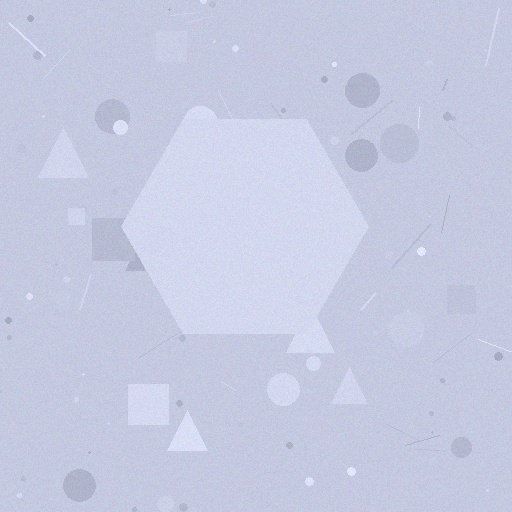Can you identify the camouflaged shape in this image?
The camouflaged shape is a hexagon.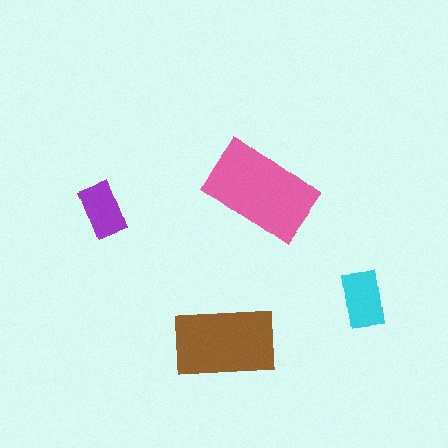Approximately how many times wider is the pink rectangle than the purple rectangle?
About 2 times wider.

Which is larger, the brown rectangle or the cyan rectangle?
The brown one.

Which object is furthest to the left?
The purple rectangle is leftmost.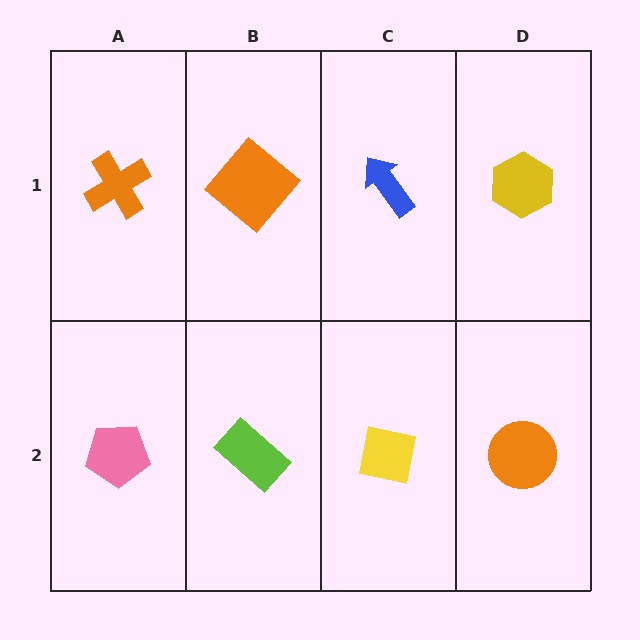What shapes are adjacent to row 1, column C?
A yellow square (row 2, column C), an orange diamond (row 1, column B), a yellow hexagon (row 1, column D).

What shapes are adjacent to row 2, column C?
A blue arrow (row 1, column C), a lime rectangle (row 2, column B), an orange circle (row 2, column D).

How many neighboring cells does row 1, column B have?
3.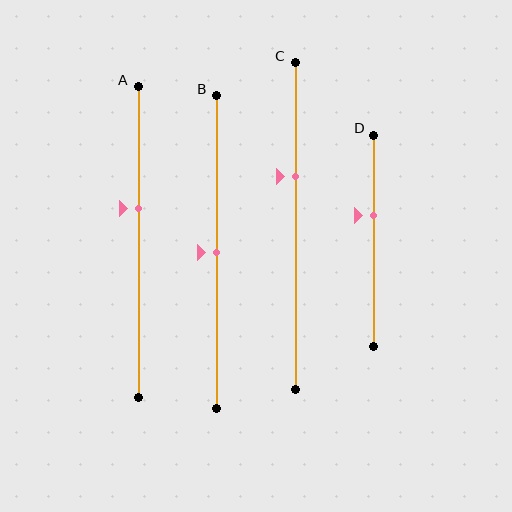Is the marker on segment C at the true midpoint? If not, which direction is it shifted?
No, the marker on segment C is shifted upward by about 15% of the segment length.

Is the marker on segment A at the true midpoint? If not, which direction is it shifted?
No, the marker on segment A is shifted upward by about 11% of the segment length.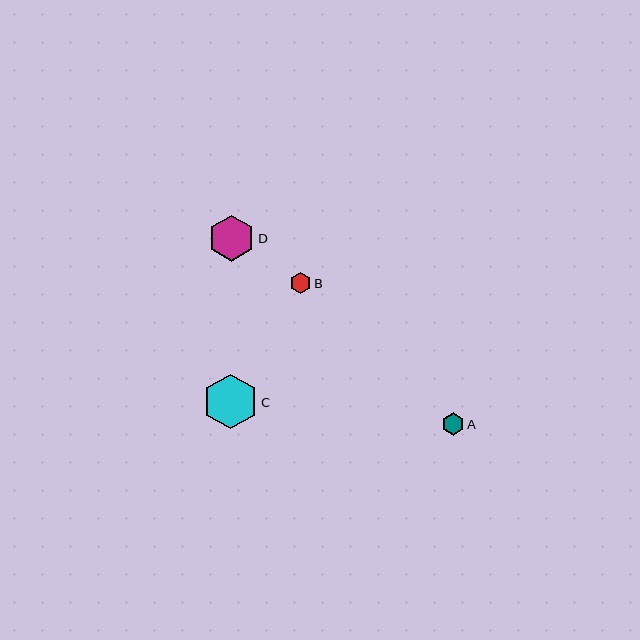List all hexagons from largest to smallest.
From largest to smallest: C, D, A, B.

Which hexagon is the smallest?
Hexagon B is the smallest with a size of approximately 21 pixels.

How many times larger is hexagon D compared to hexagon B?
Hexagon D is approximately 2.2 times the size of hexagon B.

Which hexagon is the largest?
Hexagon C is the largest with a size of approximately 55 pixels.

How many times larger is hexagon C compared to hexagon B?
Hexagon C is approximately 2.6 times the size of hexagon B.